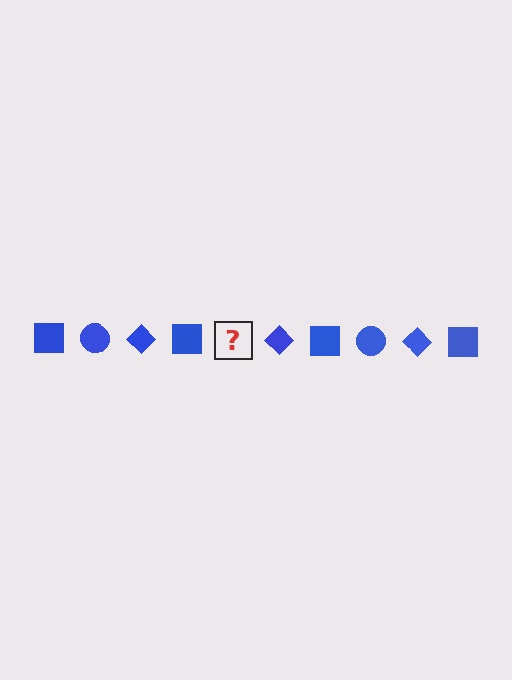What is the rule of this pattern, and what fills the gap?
The rule is that the pattern cycles through square, circle, diamond shapes in blue. The gap should be filled with a blue circle.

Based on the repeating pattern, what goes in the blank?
The blank should be a blue circle.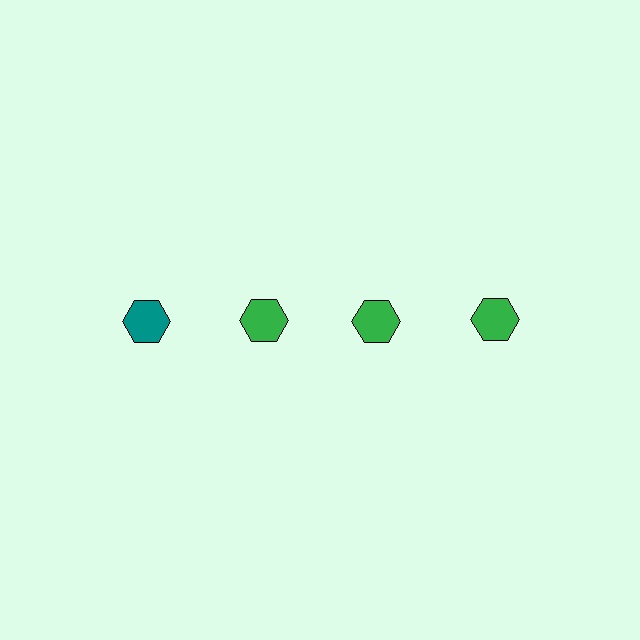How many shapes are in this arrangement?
There are 4 shapes arranged in a grid pattern.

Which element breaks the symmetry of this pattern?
The teal hexagon in the top row, leftmost column breaks the symmetry. All other shapes are green hexagons.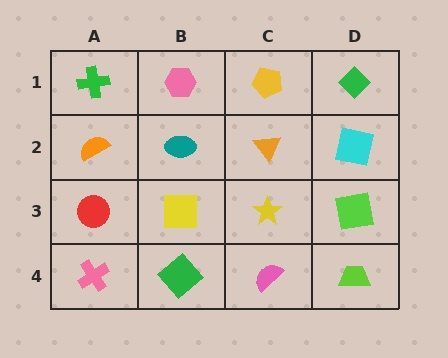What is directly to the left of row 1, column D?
A yellow pentagon.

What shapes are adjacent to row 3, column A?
An orange semicircle (row 2, column A), a pink cross (row 4, column A), a yellow square (row 3, column B).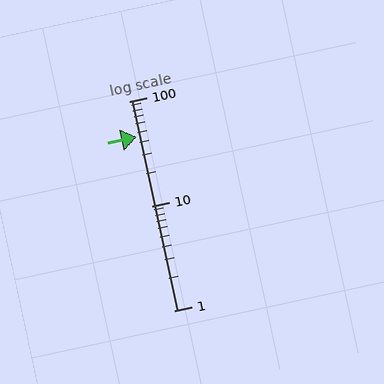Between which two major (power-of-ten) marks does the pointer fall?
The pointer is between 10 and 100.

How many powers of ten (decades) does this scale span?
The scale spans 2 decades, from 1 to 100.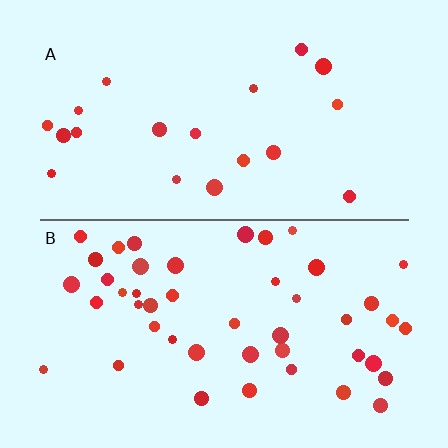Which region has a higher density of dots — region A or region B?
B (the bottom).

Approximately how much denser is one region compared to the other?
Approximately 2.3× — region B over region A.